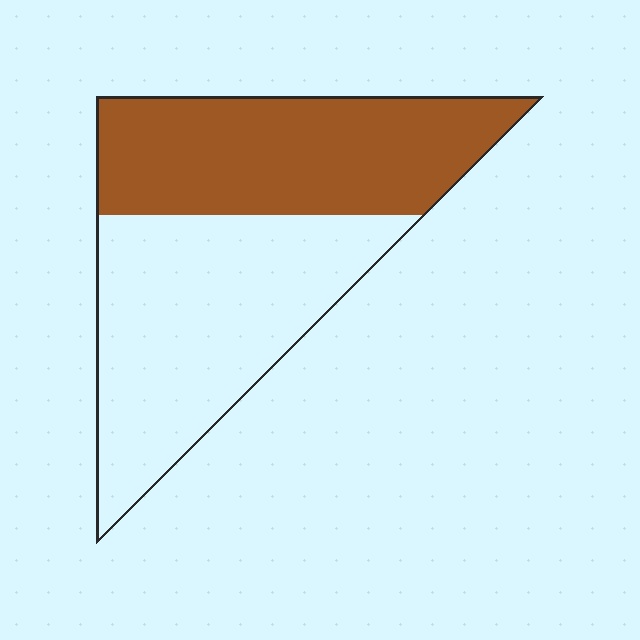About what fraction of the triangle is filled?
About one half (1/2).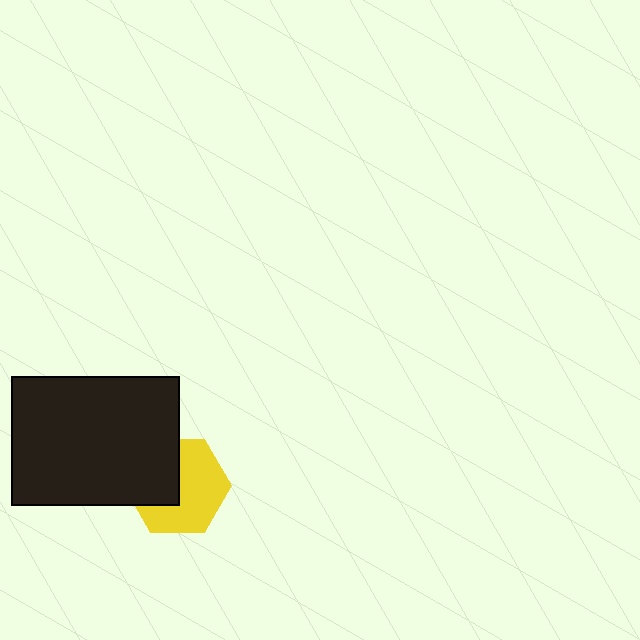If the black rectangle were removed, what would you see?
You would see the complete yellow hexagon.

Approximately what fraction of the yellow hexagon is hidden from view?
Roughly 39% of the yellow hexagon is hidden behind the black rectangle.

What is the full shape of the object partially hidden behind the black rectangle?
The partially hidden object is a yellow hexagon.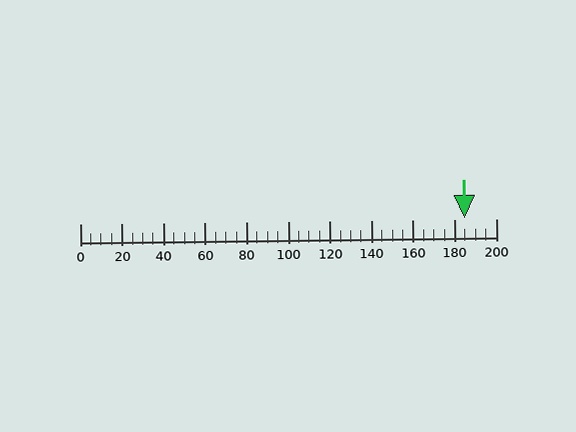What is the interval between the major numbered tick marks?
The major tick marks are spaced 20 units apart.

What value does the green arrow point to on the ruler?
The green arrow points to approximately 185.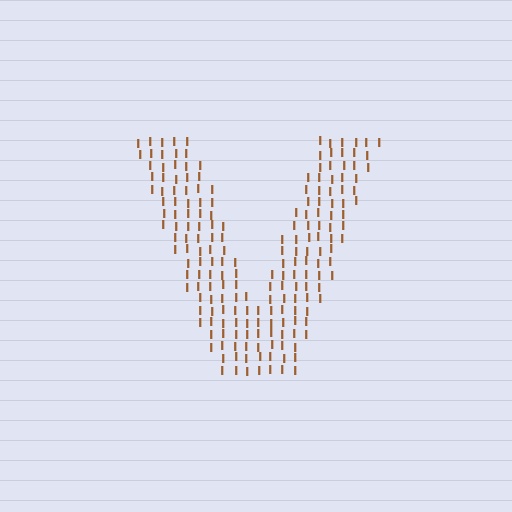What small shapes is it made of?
It is made of small letter I's.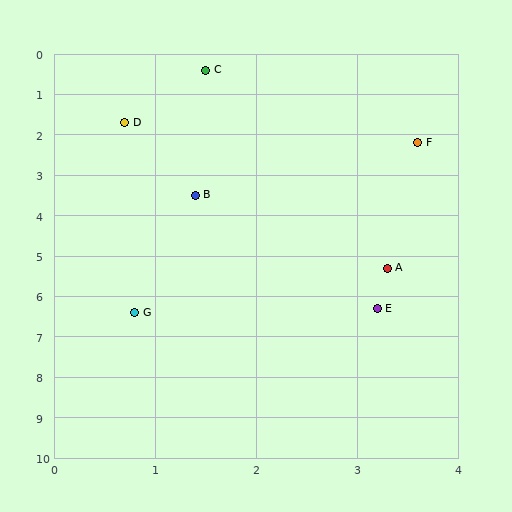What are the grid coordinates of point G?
Point G is at approximately (0.8, 6.4).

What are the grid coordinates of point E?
Point E is at approximately (3.2, 6.3).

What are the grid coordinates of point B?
Point B is at approximately (1.4, 3.5).